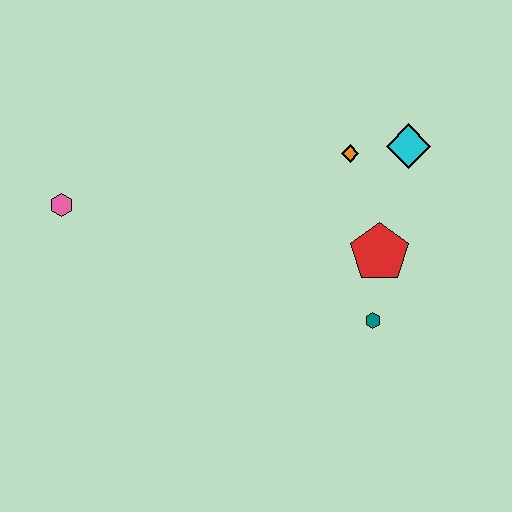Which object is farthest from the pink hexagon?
The cyan diamond is farthest from the pink hexagon.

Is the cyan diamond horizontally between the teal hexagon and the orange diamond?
No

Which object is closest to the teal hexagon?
The red pentagon is closest to the teal hexagon.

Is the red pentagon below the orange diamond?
Yes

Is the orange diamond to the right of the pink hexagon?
Yes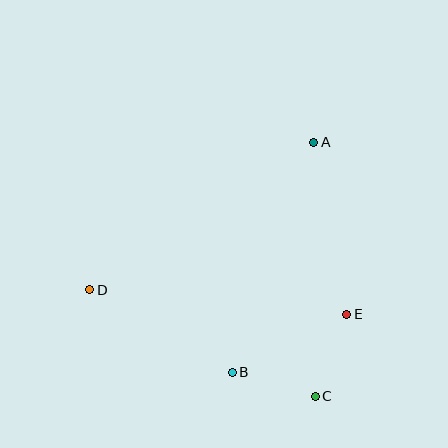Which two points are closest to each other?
Points B and C are closest to each other.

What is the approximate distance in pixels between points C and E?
The distance between C and E is approximately 88 pixels.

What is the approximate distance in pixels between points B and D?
The distance between B and D is approximately 165 pixels.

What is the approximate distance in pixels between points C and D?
The distance between C and D is approximately 249 pixels.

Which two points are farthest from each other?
Points A and D are farthest from each other.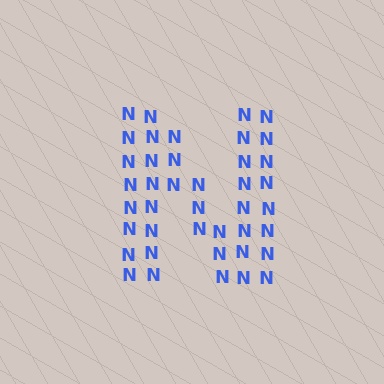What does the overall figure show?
The overall figure shows the letter N.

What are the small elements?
The small elements are letter N's.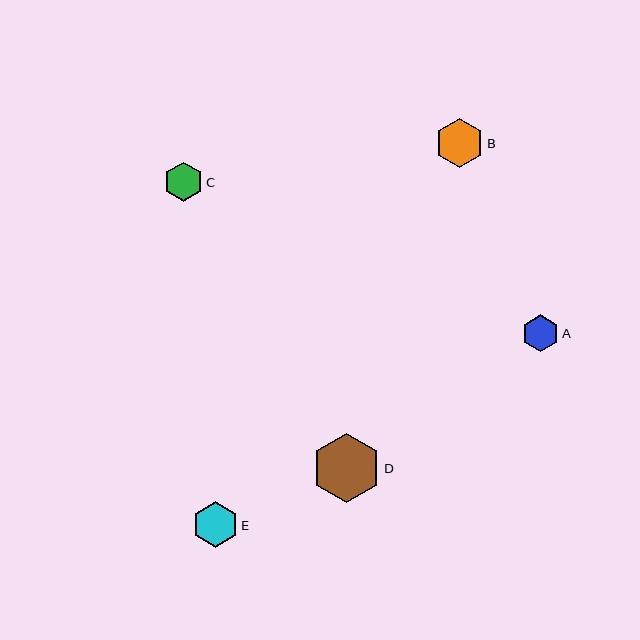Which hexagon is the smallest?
Hexagon A is the smallest with a size of approximately 37 pixels.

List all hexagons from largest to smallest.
From largest to smallest: D, B, E, C, A.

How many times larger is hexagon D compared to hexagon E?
Hexagon D is approximately 1.5 times the size of hexagon E.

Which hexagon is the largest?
Hexagon D is the largest with a size of approximately 69 pixels.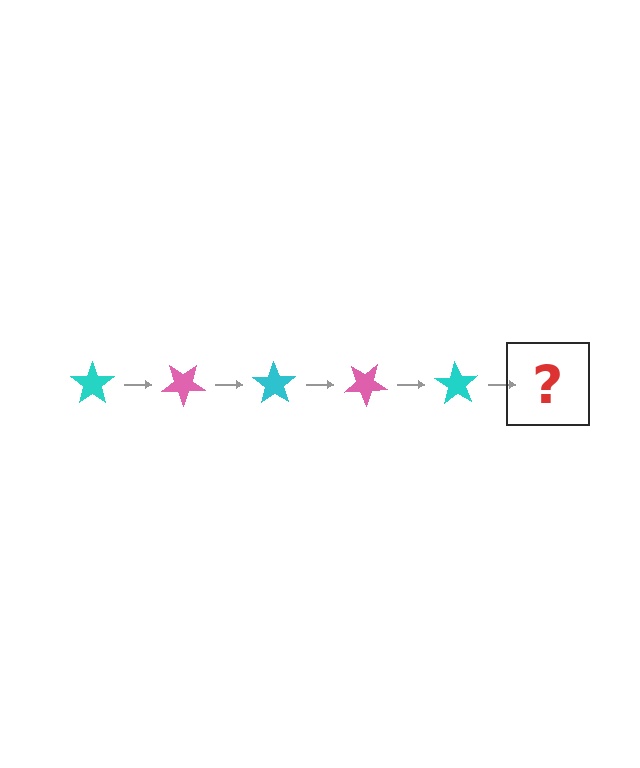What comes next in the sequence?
The next element should be a pink star, rotated 175 degrees from the start.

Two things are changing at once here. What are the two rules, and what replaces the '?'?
The two rules are that it rotates 35 degrees each step and the color cycles through cyan and pink. The '?' should be a pink star, rotated 175 degrees from the start.